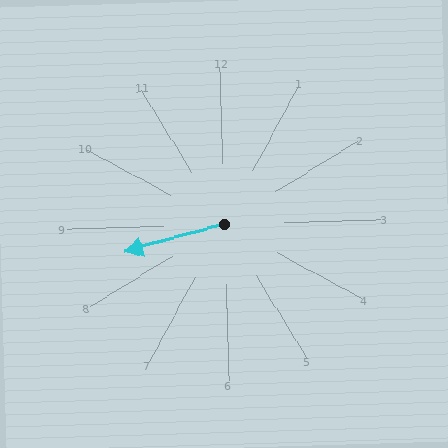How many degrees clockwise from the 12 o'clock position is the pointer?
Approximately 256 degrees.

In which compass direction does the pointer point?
West.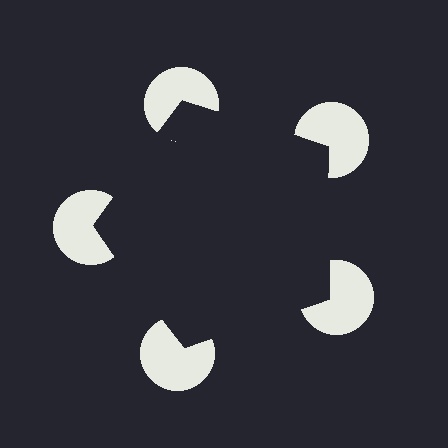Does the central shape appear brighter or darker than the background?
It typically appears slightly darker than the background, even though no actual brightness change is drawn.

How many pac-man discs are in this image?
There are 5 — one at each vertex of the illusory pentagon.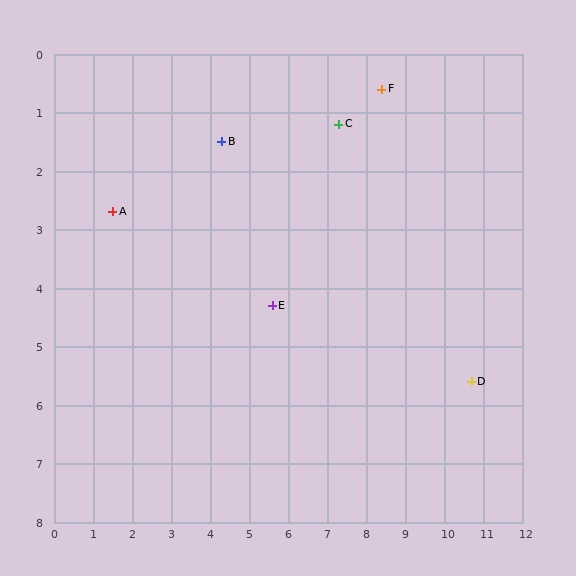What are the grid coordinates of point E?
Point E is at approximately (5.6, 4.3).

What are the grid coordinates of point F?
Point F is at approximately (8.4, 0.6).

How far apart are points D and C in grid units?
Points D and C are about 5.6 grid units apart.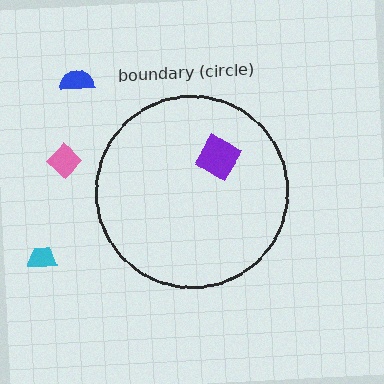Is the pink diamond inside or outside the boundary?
Outside.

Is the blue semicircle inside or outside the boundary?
Outside.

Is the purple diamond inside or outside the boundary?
Inside.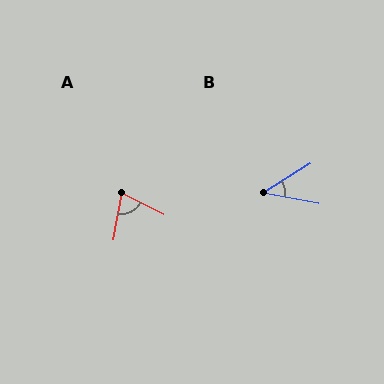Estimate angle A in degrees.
Approximately 73 degrees.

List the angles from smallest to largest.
B (43°), A (73°).